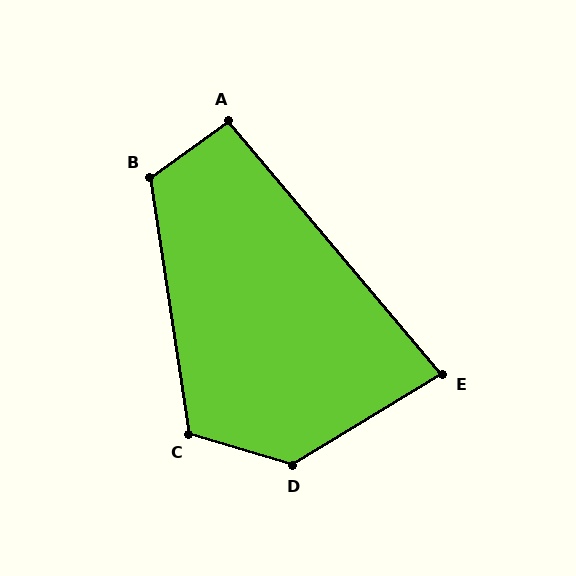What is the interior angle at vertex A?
Approximately 95 degrees (approximately right).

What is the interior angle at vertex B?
Approximately 117 degrees (obtuse).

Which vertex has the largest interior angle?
D, at approximately 133 degrees.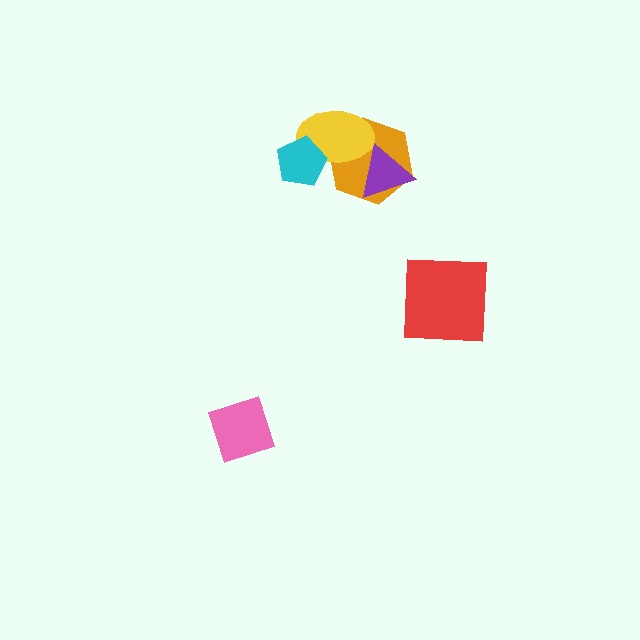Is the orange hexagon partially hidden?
Yes, it is partially covered by another shape.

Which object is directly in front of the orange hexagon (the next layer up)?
The yellow ellipse is directly in front of the orange hexagon.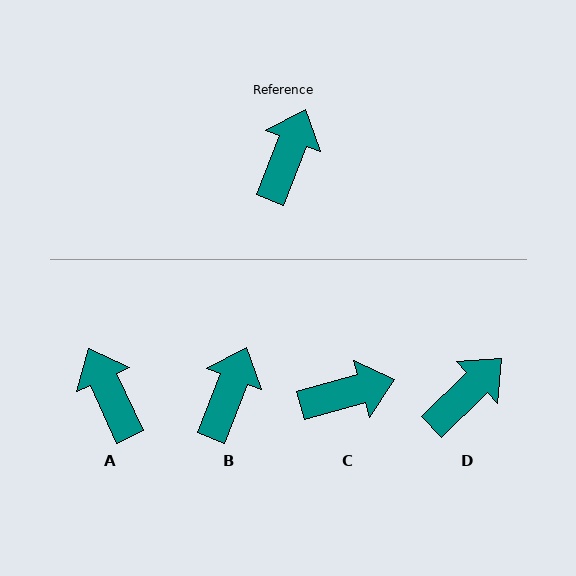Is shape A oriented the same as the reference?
No, it is off by about 46 degrees.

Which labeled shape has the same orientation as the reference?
B.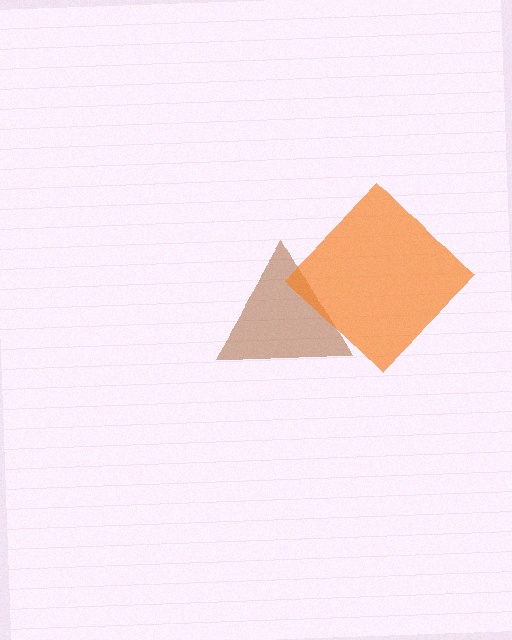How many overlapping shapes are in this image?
There are 2 overlapping shapes in the image.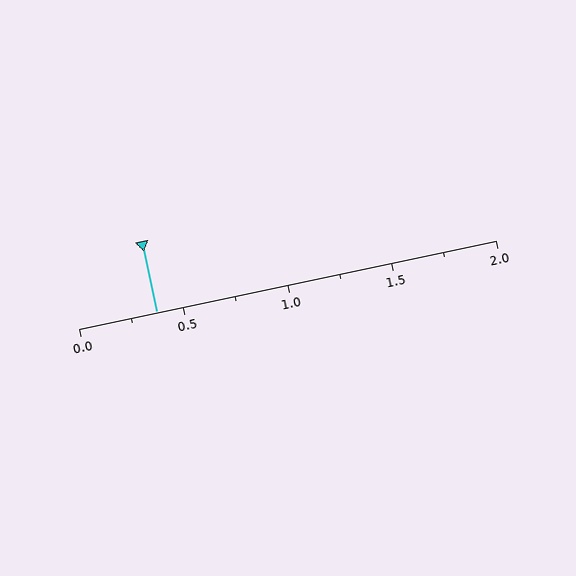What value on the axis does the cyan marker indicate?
The marker indicates approximately 0.38.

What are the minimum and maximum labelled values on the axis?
The axis runs from 0.0 to 2.0.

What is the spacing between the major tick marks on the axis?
The major ticks are spaced 0.5 apart.